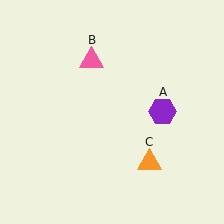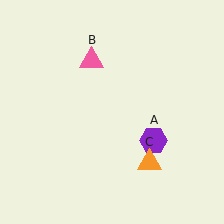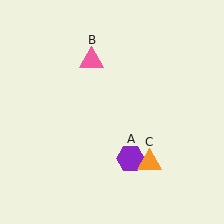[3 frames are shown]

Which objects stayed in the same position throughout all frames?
Pink triangle (object B) and orange triangle (object C) remained stationary.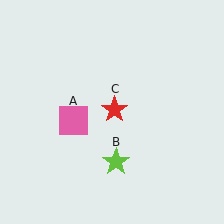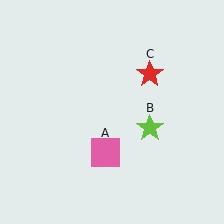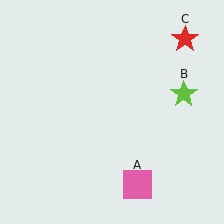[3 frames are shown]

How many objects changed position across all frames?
3 objects changed position: pink square (object A), lime star (object B), red star (object C).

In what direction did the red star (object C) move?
The red star (object C) moved up and to the right.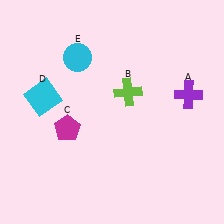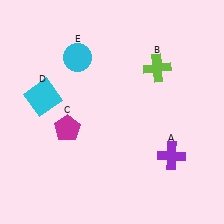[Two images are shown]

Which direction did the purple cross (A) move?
The purple cross (A) moved down.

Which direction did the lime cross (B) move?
The lime cross (B) moved right.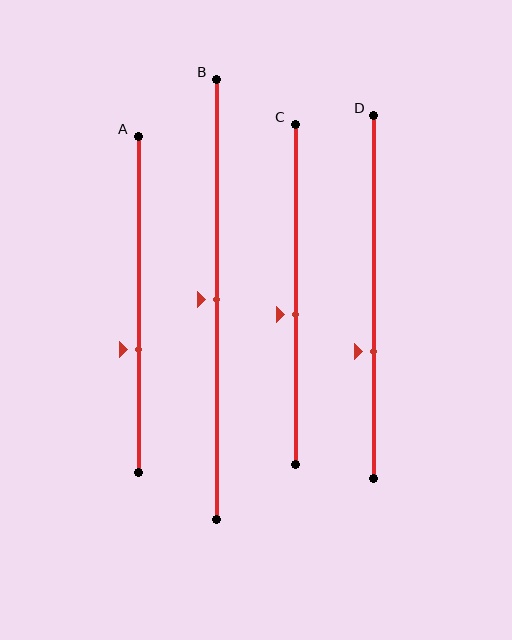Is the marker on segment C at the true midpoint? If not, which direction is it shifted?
No, the marker on segment C is shifted downward by about 6% of the segment length.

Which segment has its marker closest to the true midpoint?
Segment B has its marker closest to the true midpoint.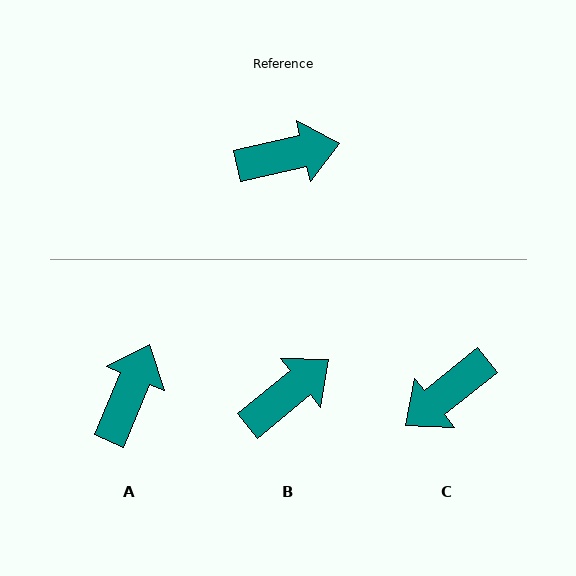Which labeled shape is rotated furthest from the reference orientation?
C, about 154 degrees away.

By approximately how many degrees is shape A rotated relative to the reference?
Approximately 54 degrees counter-clockwise.